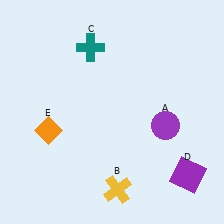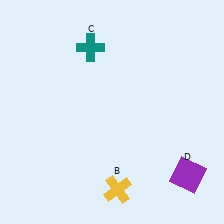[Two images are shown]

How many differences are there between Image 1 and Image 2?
There are 2 differences between the two images.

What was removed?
The purple circle (A), the orange diamond (E) were removed in Image 2.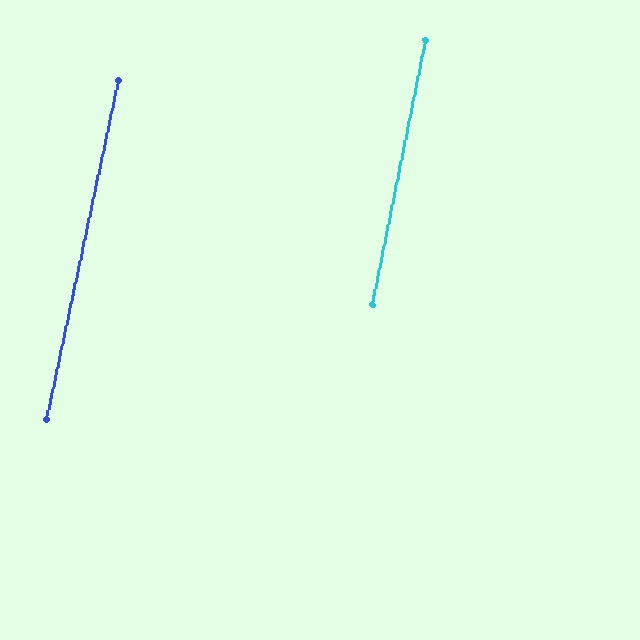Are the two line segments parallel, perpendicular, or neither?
Parallel — their directions differ by only 0.6°.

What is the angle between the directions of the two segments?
Approximately 1 degree.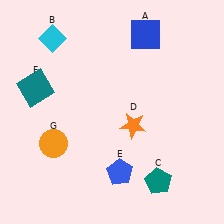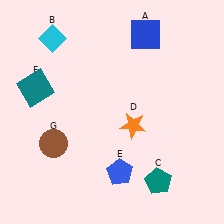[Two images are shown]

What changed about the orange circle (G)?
In Image 1, G is orange. In Image 2, it changed to brown.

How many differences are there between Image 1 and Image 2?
There is 1 difference between the two images.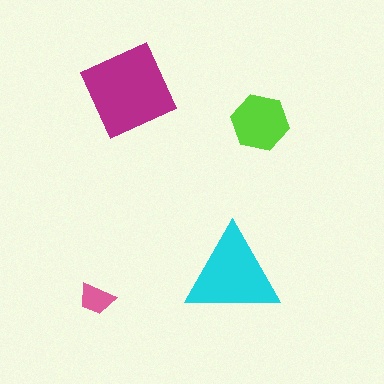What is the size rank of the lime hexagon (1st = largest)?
3rd.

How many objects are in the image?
There are 4 objects in the image.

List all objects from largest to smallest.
The magenta square, the cyan triangle, the lime hexagon, the pink trapezoid.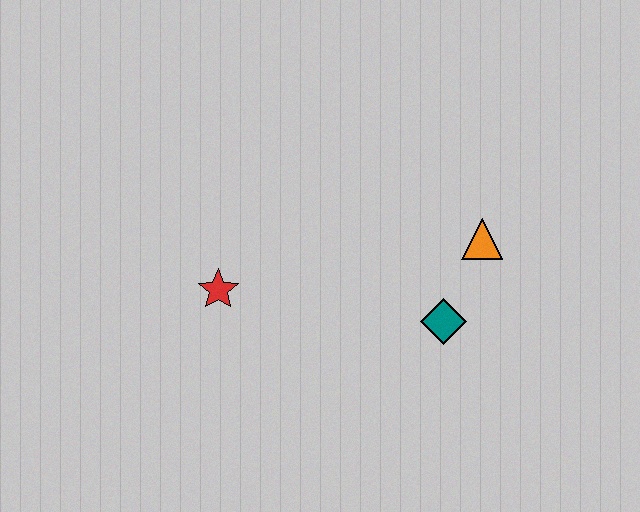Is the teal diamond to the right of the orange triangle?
No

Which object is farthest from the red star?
The orange triangle is farthest from the red star.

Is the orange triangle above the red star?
Yes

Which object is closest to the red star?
The teal diamond is closest to the red star.